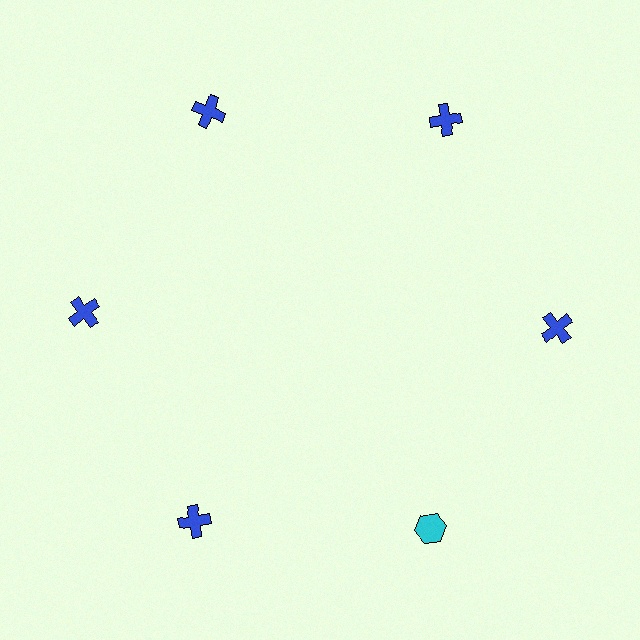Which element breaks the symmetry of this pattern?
The cyan hexagon at roughly the 5 o'clock position breaks the symmetry. All other shapes are blue crosses.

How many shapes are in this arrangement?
There are 6 shapes arranged in a ring pattern.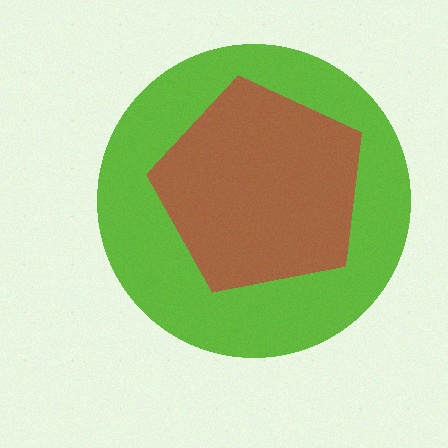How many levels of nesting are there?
2.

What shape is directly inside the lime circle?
The brown pentagon.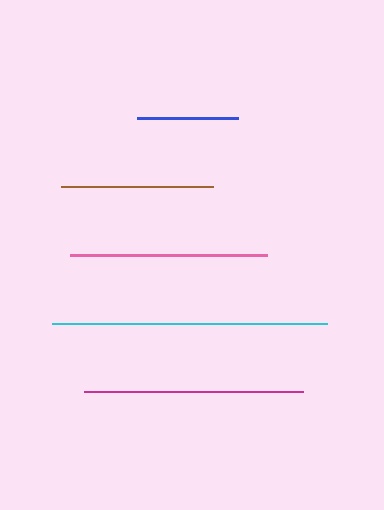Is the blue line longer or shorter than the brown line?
The brown line is longer than the blue line.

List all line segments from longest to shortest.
From longest to shortest: cyan, magenta, pink, brown, blue.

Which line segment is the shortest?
The blue line is the shortest at approximately 101 pixels.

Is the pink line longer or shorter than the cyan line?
The cyan line is longer than the pink line.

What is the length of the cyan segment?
The cyan segment is approximately 275 pixels long.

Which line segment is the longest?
The cyan line is the longest at approximately 275 pixels.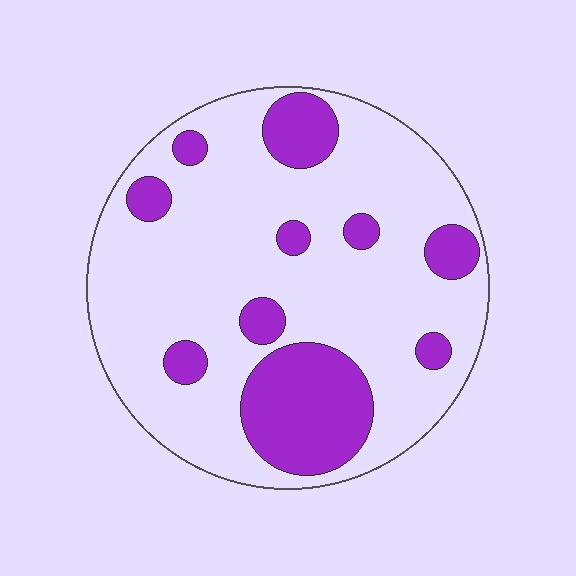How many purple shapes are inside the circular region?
10.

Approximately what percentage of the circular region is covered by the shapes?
Approximately 25%.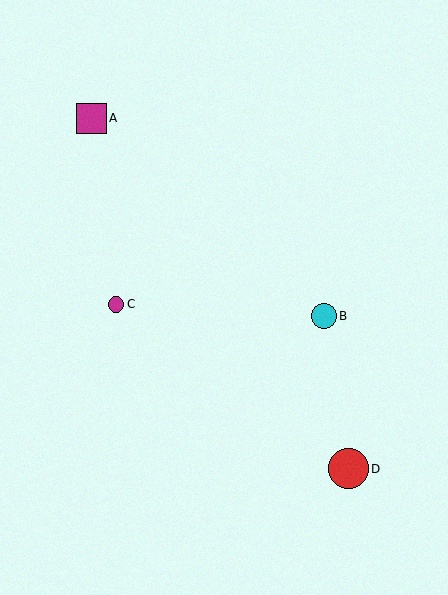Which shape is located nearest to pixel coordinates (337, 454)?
The red circle (labeled D) at (348, 469) is nearest to that location.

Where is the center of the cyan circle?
The center of the cyan circle is at (324, 316).